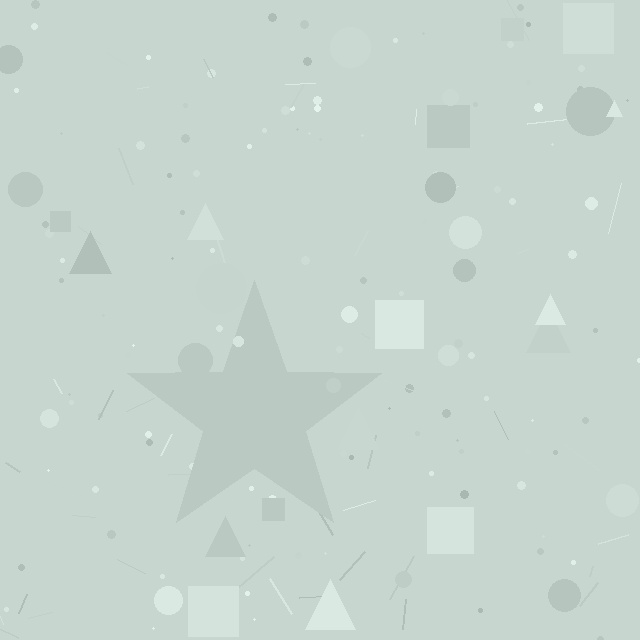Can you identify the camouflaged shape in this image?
The camouflaged shape is a star.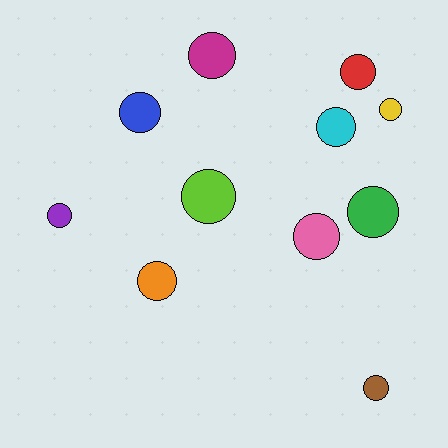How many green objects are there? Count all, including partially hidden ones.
There is 1 green object.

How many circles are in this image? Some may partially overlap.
There are 11 circles.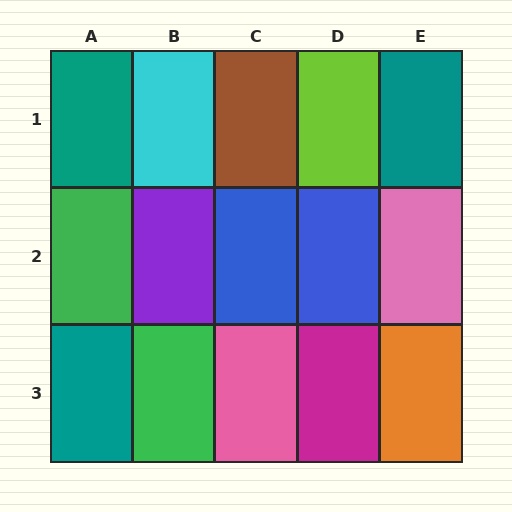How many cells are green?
2 cells are green.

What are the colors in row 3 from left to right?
Teal, green, pink, magenta, orange.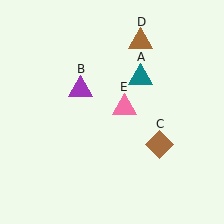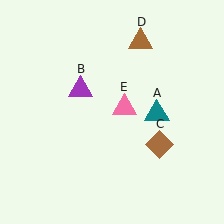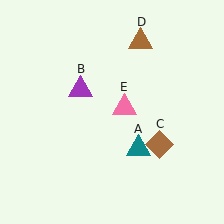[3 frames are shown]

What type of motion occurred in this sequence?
The teal triangle (object A) rotated clockwise around the center of the scene.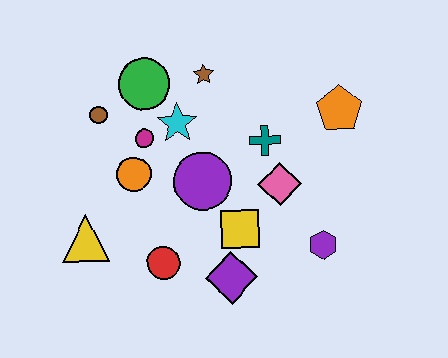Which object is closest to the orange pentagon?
The teal cross is closest to the orange pentagon.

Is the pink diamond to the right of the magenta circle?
Yes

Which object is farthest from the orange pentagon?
The yellow triangle is farthest from the orange pentagon.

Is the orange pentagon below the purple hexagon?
No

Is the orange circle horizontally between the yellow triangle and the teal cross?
Yes